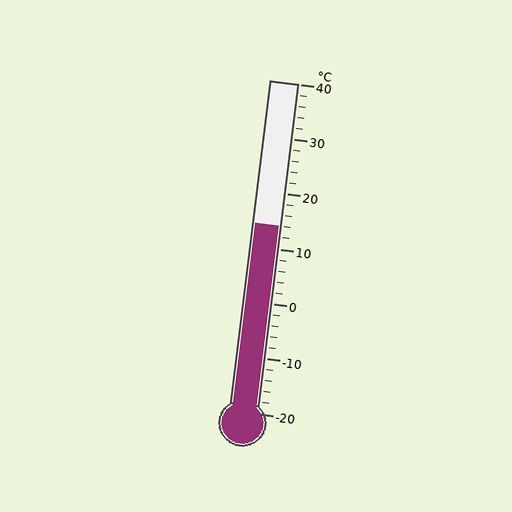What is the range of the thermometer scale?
The thermometer scale ranges from -20°C to 40°C.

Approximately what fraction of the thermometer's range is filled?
The thermometer is filled to approximately 55% of its range.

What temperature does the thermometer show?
The thermometer shows approximately 14°C.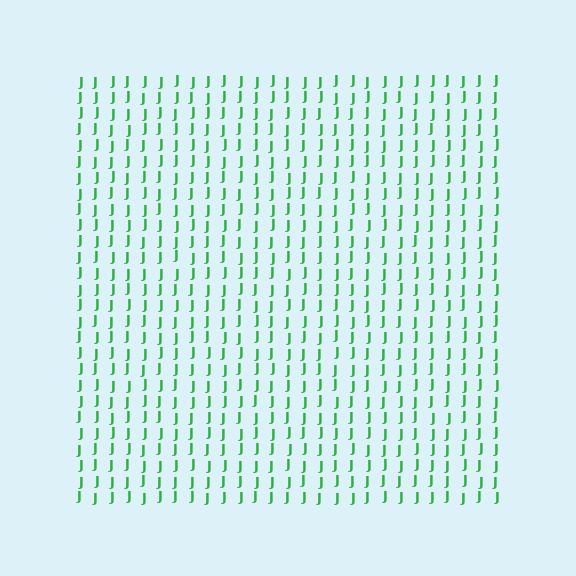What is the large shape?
The large shape is a square.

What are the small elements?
The small elements are letter J's.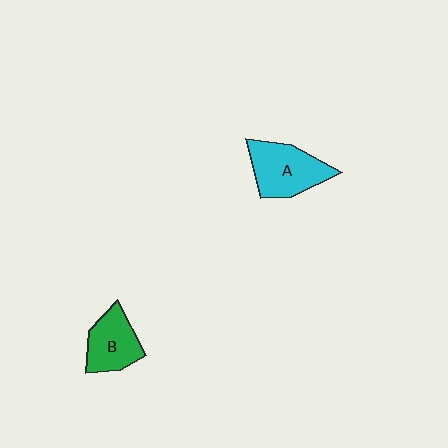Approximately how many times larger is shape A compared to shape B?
Approximately 1.3 times.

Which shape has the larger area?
Shape A (cyan).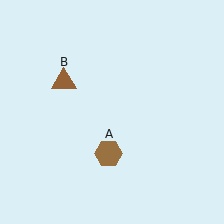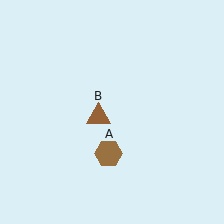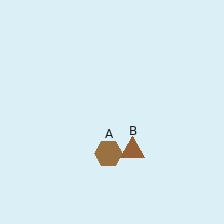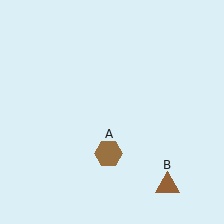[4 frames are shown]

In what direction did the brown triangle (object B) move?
The brown triangle (object B) moved down and to the right.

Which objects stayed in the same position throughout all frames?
Brown hexagon (object A) remained stationary.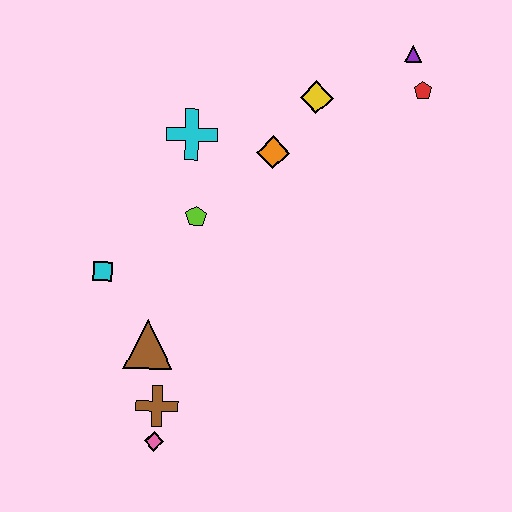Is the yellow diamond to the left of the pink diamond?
No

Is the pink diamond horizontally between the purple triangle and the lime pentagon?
No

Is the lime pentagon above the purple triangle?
No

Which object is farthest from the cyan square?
The purple triangle is farthest from the cyan square.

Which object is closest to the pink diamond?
The brown cross is closest to the pink diamond.